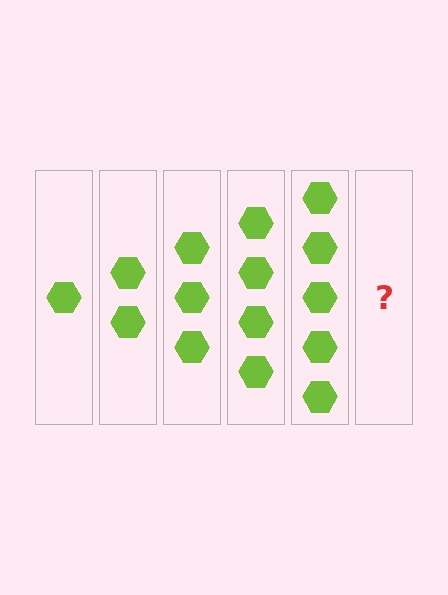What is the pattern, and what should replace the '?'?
The pattern is that each step adds one more hexagon. The '?' should be 6 hexagons.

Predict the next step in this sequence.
The next step is 6 hexagons.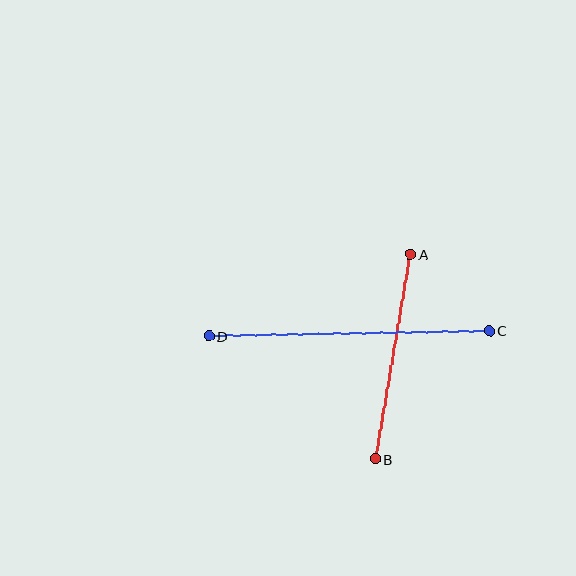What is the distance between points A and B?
The distance is approximately 208 pixels.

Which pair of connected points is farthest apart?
Points C and D are farthest apart.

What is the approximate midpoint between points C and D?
The midpoint is at approximately (349, 333) pixels.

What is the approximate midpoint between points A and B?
The midpoint is at approximately (393, 357) pixels.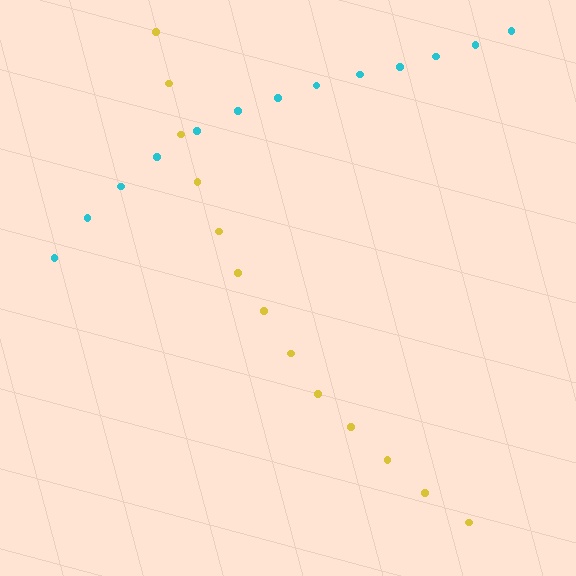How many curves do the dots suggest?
There are 2 distinct paths.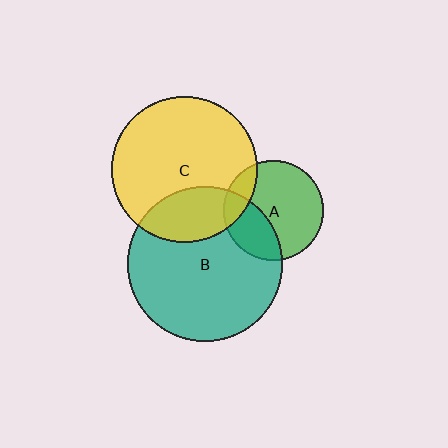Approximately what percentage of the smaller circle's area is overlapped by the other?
Approximately 35%.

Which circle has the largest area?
Circle B (teal).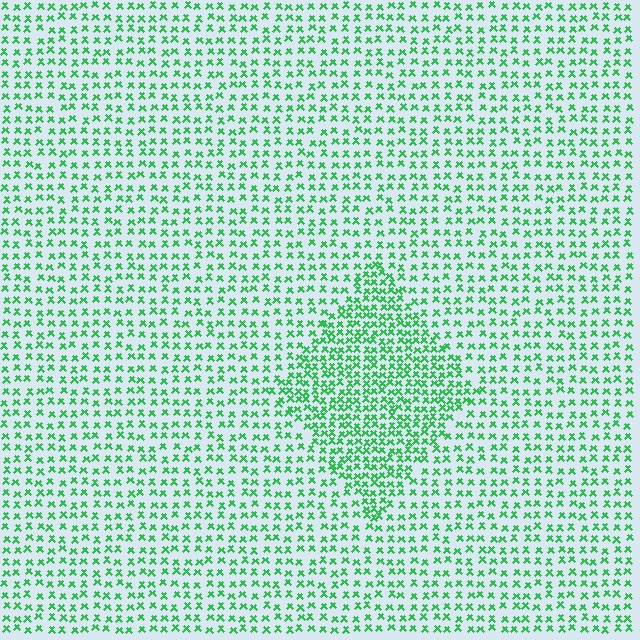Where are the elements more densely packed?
The elements are more densely packed inside the diamond boundary.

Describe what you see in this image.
The image contains small green elements arranged at two different densities. A diamond-shaped region is visible where the elements are more densely packed than the surrounding area.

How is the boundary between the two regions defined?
The boundary is defined by a change in element density (approximately 1.8x ratio). All elements are the same color, size, and shape.